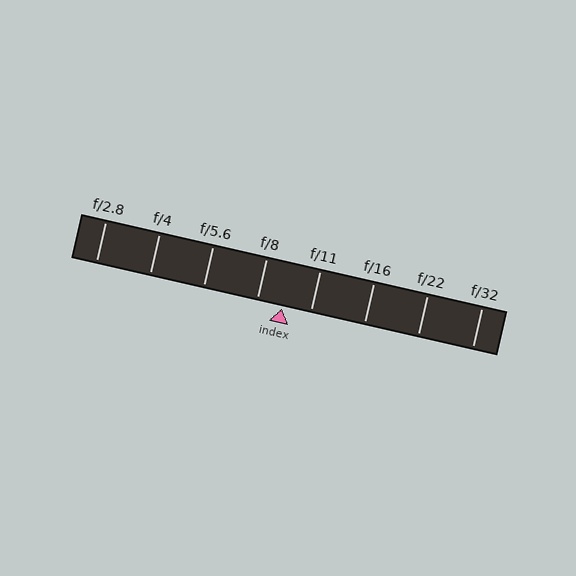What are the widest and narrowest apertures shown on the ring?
The widest aperture shown is f/2.8 and the narrowest is f/32.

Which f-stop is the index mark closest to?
The index mark is closest to f/8.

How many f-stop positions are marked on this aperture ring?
There are 8 f-stop positions marked.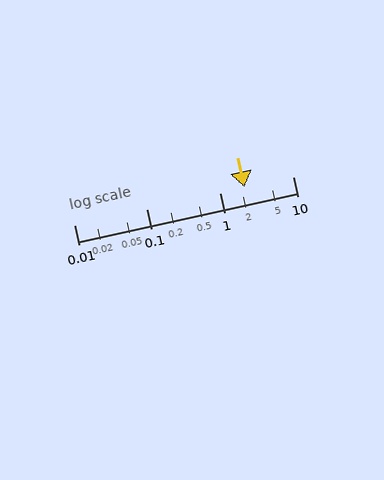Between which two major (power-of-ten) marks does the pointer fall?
The pointer is between 1 and 10.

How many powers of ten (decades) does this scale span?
The scale spans 3 decades, from 0.01 to 10.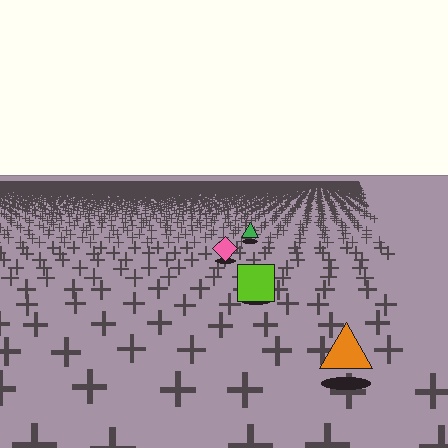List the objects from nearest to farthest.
From nearest to farthest: the orange triangle, the lime square, the pink diamond, the green triangle.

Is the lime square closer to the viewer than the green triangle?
Yes. The lime square is closer — you can tell from the texture gradient: the ground texture is coarser near it.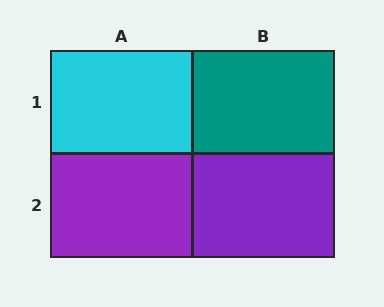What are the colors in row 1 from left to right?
Cyan, teal.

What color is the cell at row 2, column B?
Purple.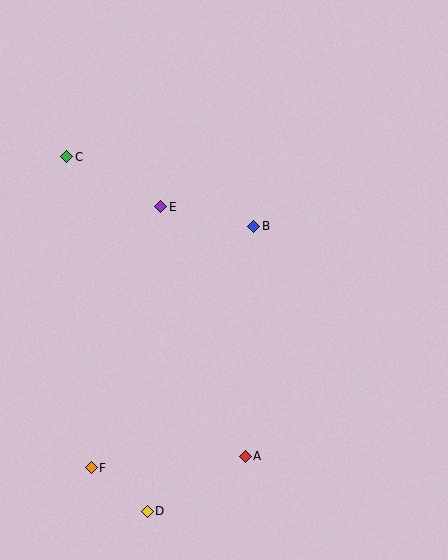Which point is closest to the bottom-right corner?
Point A is closest to the bottom-right corner.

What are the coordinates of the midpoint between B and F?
The midpoint between B and F is at (173, 347).